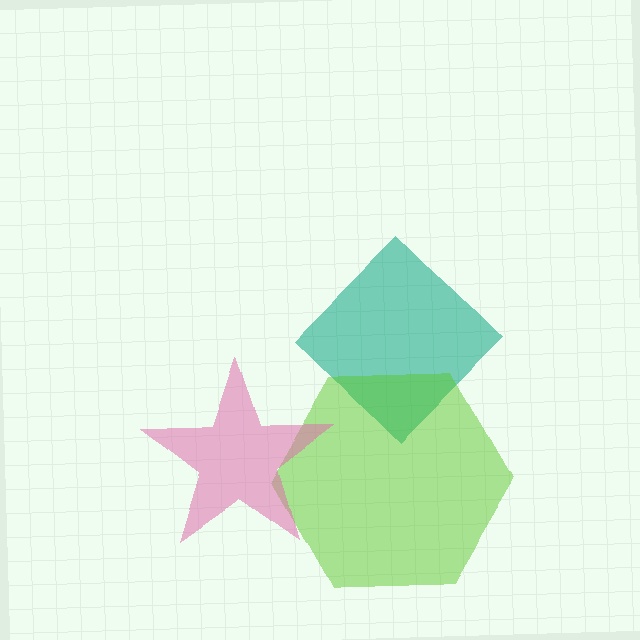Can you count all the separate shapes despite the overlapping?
Yes, there are 3 separate shapes.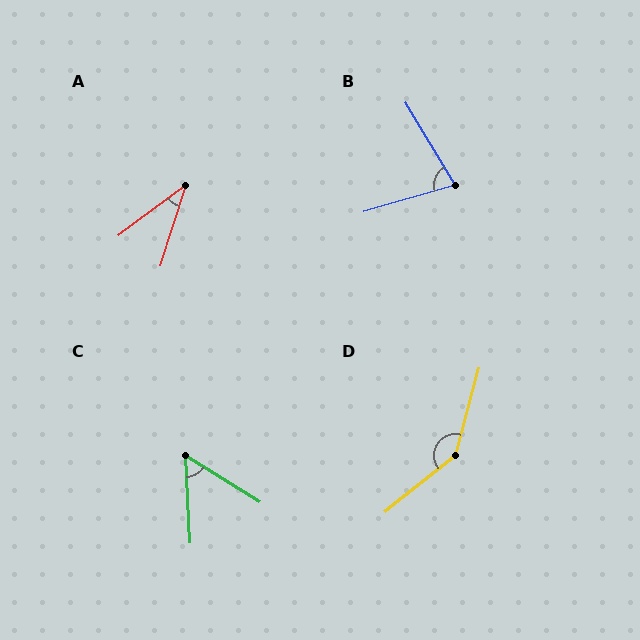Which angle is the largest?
D, at approximately 143 degrees.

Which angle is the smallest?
A, at approximately 36 degrees.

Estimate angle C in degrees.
Approximately 55 degrees.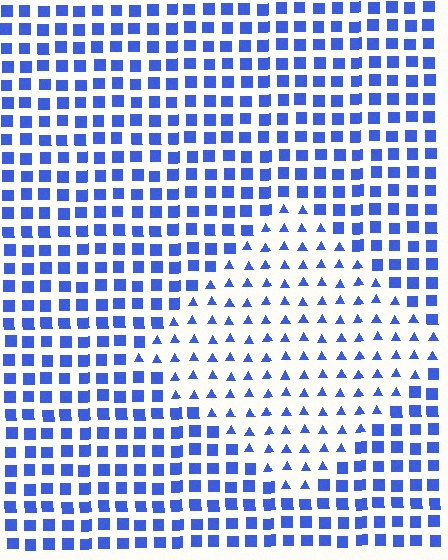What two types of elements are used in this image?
The image uses triangles inside the diamond region and squares outside it.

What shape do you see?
I see a diamond.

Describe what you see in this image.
The image is filled with small blue elements arranged in a uniform grid. A diamond-shaped region contains triangles, while the surrounding area contains squares. The boundary is defined purely by the change in element shape.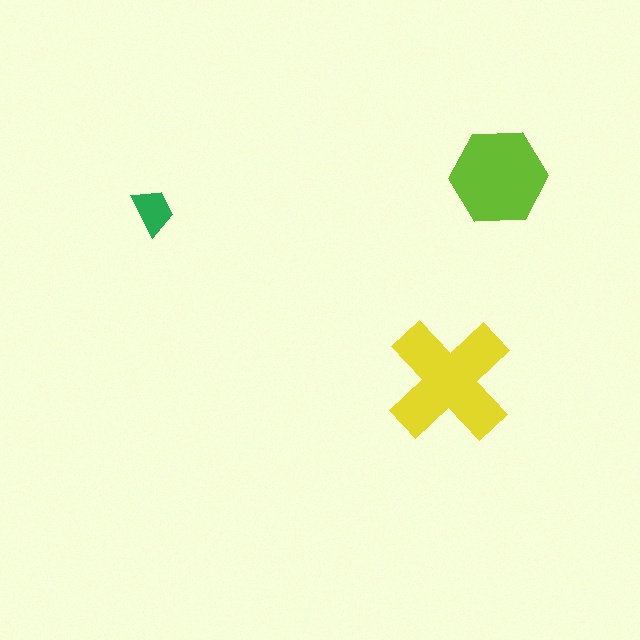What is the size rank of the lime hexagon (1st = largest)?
2nd.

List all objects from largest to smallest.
The yellow cross, the lime hexagon, the green trapezoid.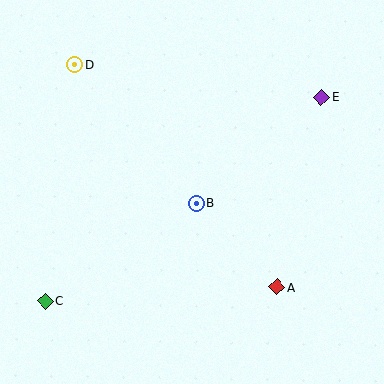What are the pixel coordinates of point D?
Point D is at (75, 65).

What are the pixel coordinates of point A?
Point A is at (277, 287).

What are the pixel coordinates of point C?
Point C is at (45, 301).